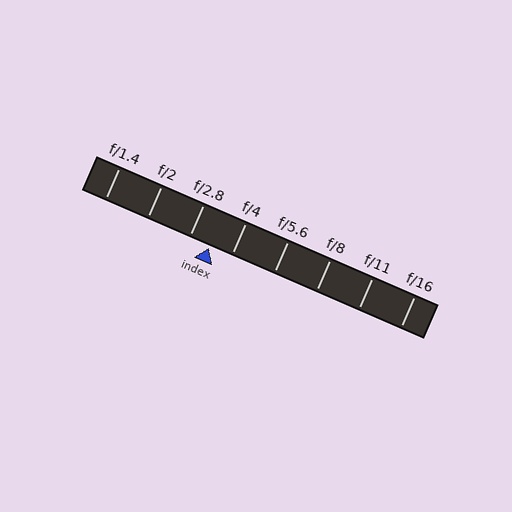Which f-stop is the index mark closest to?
The index mark is closest to f/2.8.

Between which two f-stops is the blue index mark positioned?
The index mark is between f/2.8 and f/4.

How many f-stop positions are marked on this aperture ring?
There are 8 f-stop positions marked.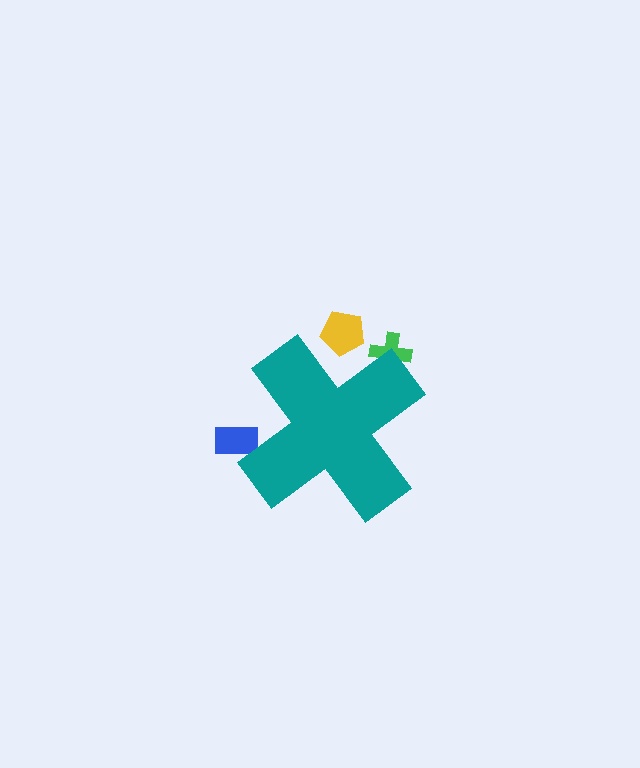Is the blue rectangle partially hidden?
Yes, the blue rectangle is partially hidden behind the teal cross.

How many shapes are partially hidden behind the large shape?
3 shapes are partially hidden.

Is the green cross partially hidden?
Yes, the green cross is partially hidden behind the teal cross.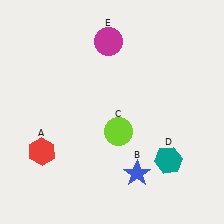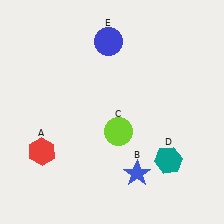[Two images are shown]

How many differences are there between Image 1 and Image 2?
There is 1 difference between the two images.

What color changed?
The circle (E) changed from magenta in Image 1 to blue in Image 2.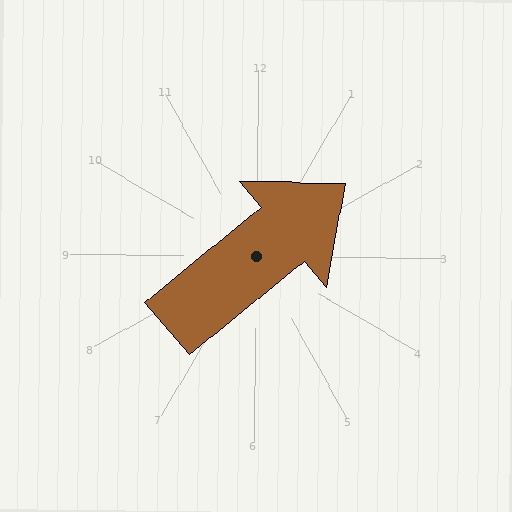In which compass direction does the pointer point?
Northeast.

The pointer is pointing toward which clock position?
Roughly 2 o'clock.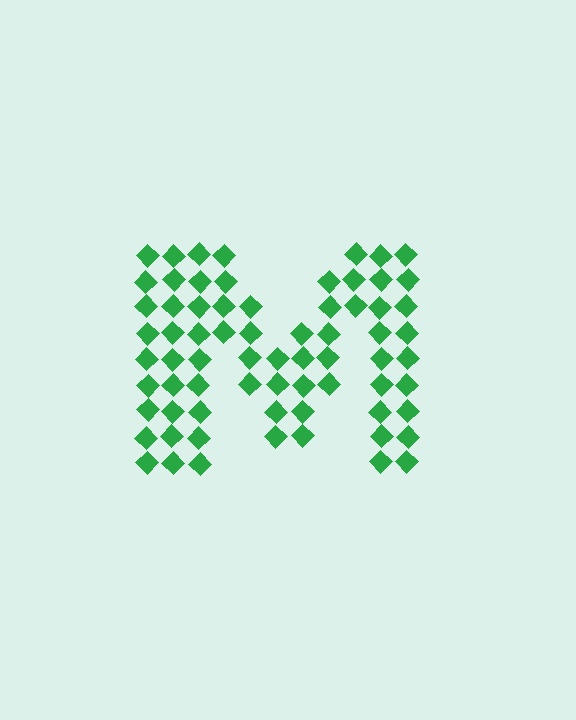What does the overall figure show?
The overall figure shows the letter M.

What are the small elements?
The small elements are diamonds.